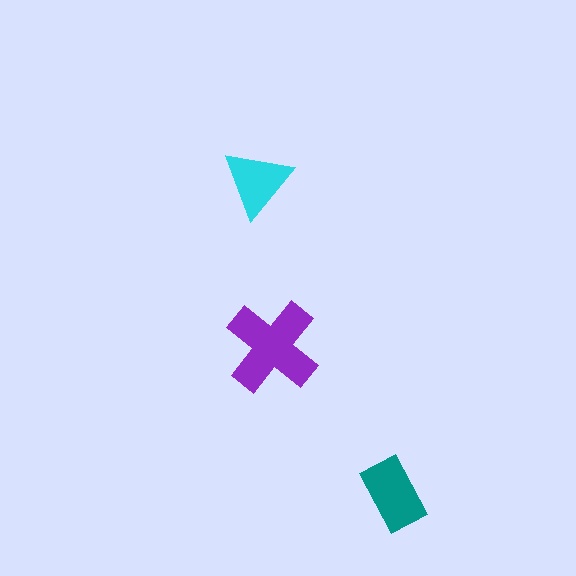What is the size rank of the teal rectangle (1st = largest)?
2nd.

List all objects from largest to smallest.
The purple cross, the teal rectangle, the cyan triangle.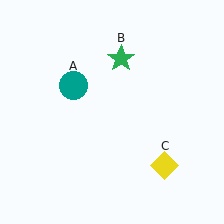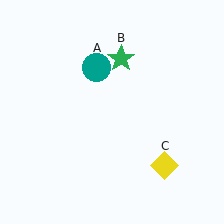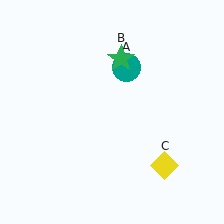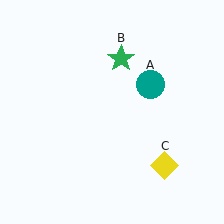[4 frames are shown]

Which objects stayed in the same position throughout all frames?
Green star (object B) and yellow diamond (object C) remained stationary.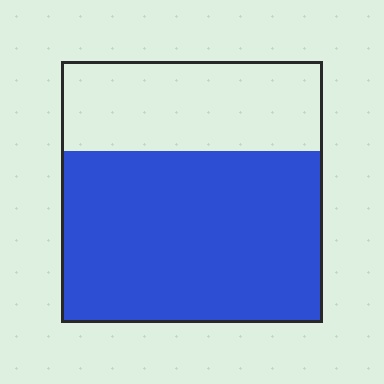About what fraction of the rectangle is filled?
About two thirds (2/3).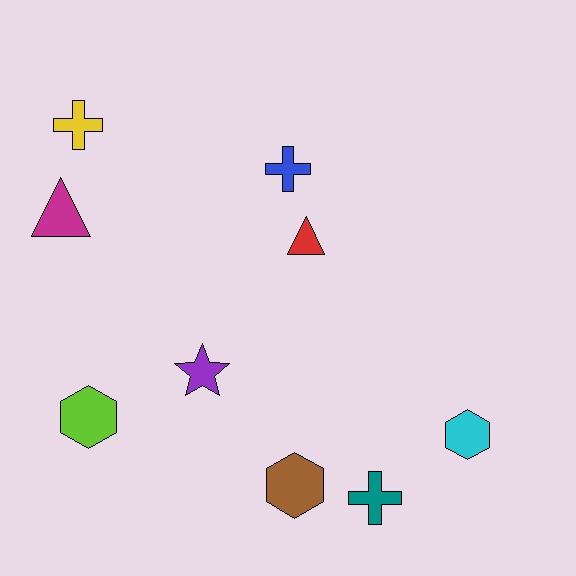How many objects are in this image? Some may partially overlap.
There are 9 objects.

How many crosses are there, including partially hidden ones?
There are 3 crosses.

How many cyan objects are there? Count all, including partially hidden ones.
There is 1 cyan object.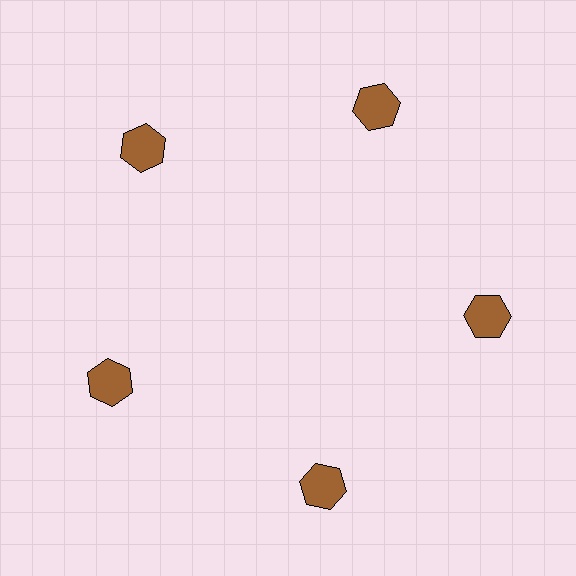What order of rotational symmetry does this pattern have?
This pattern has 5-fold rotational symmetry.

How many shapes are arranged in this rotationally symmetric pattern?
There are 5 shapes, arranged in 5 groups of 1.